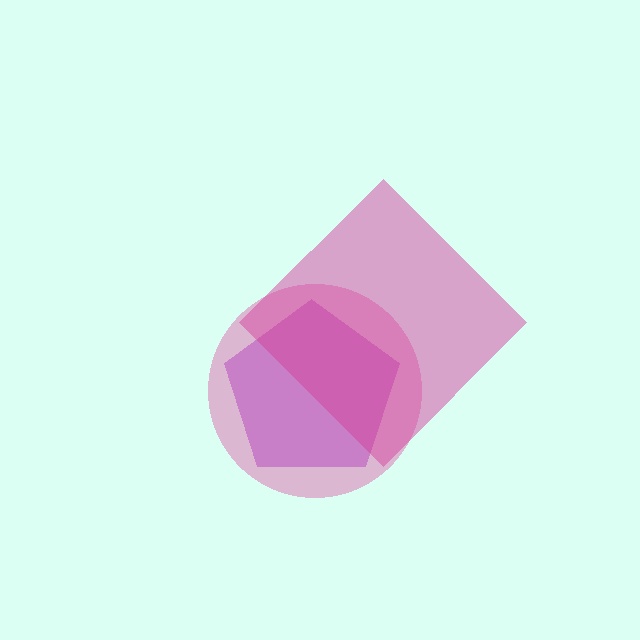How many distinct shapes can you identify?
There are 3 distinct shapes: a purple pentagon, a pink circle, a magenta diamond.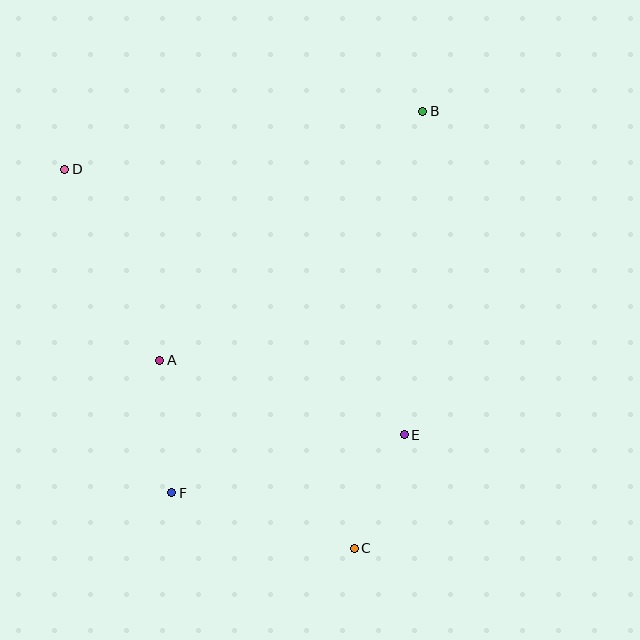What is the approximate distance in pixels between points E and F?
The distance between E and F is approximately 239 pixels.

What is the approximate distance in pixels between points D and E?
The distance between D and E is approximately 431 pixels.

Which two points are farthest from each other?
Points C and D are farthest from each other.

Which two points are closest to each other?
Points C and E are closest to each other.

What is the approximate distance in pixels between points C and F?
The distance between C and F is approximately 190 pixels.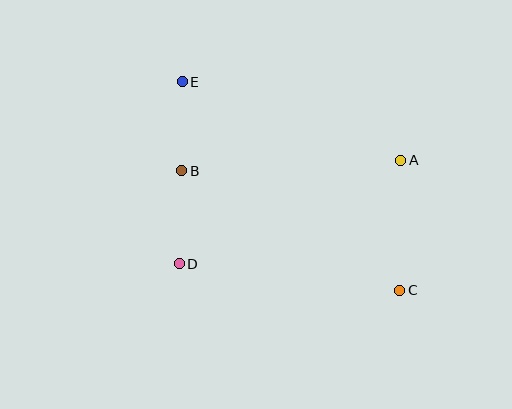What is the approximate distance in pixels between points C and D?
The distance between C and D is approximately 222 pixels.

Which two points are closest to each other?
Points B and E are closest to each other.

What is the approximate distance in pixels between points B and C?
The distance between B and C is approximately 248 pixels.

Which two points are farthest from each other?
Points C and E are farthest from each other.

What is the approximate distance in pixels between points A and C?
The distance between A and C is approximately 130 pixels.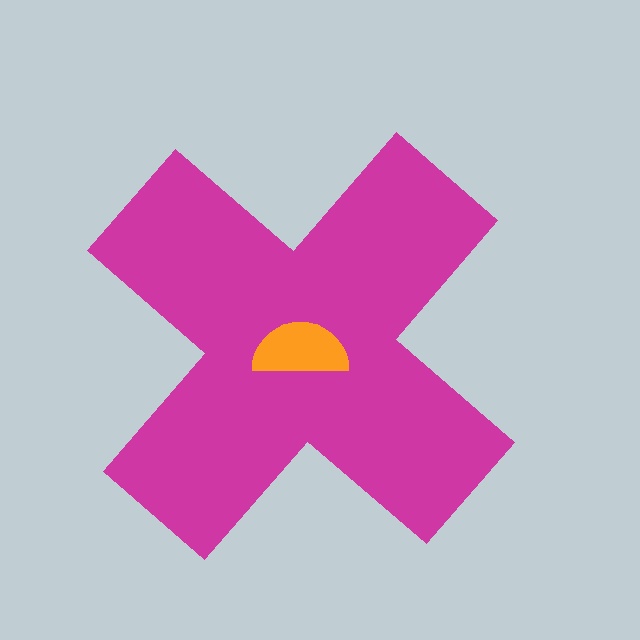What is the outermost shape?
The magenta cross.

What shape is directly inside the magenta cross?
The orange semicircle.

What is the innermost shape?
The orange semicircle.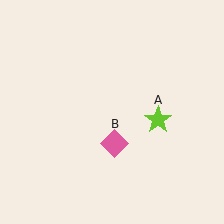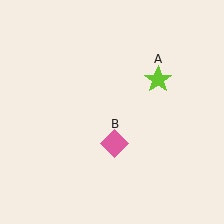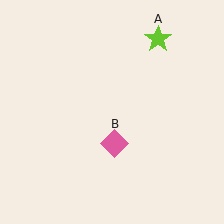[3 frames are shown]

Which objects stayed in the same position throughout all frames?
Pink diamond (object B) remained stationary.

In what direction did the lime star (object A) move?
The lime star (object A) moved up.